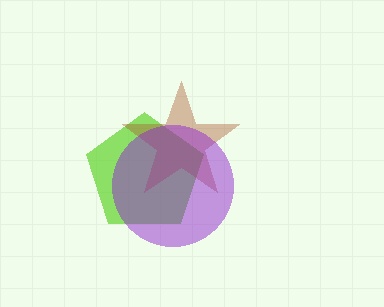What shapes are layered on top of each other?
The layered shapes are: a lime pentagon, a brown star, a purple circle.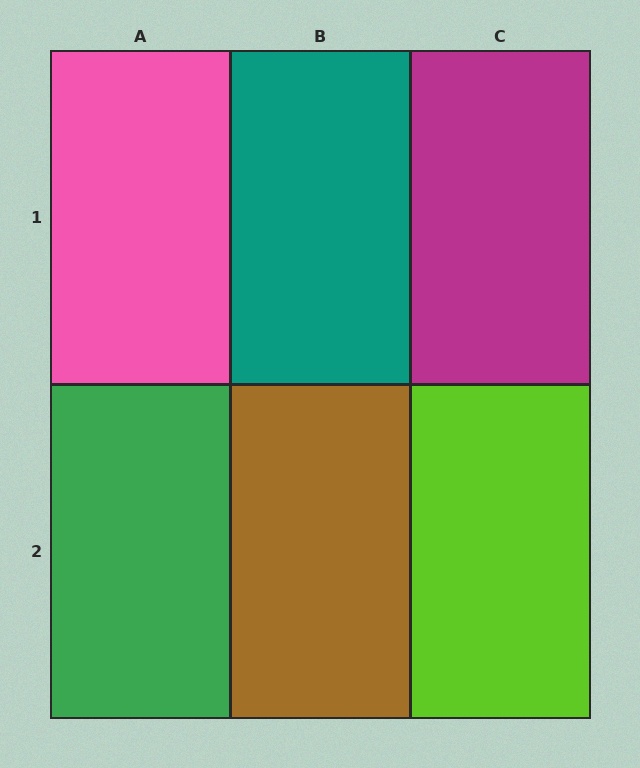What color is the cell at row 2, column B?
Brown.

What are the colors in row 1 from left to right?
Pink, teal, magenta.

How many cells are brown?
1 cell is brown.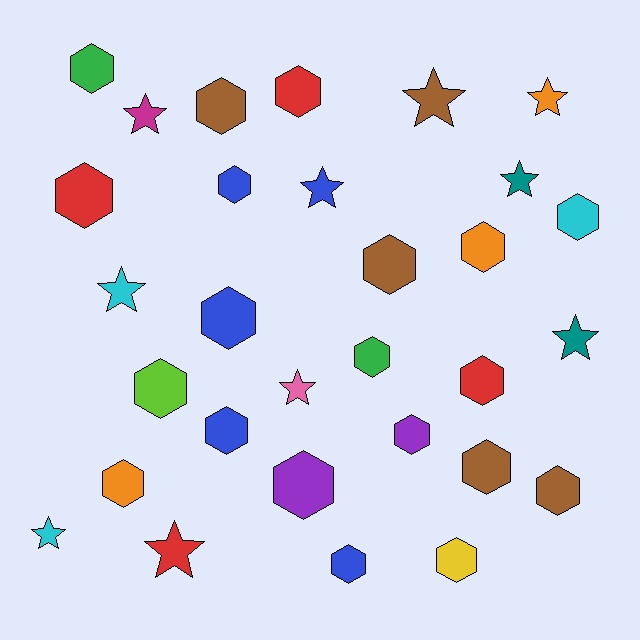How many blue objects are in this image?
There are 5 blue objects.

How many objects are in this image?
There are 30 objects.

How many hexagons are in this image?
There are 20 hexagons.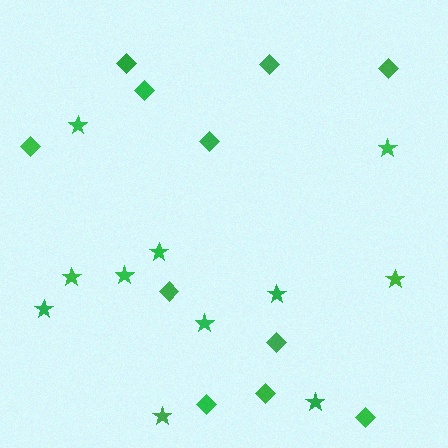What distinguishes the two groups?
There are 2 groups: one group of stars (11) and one group of diamonds (11).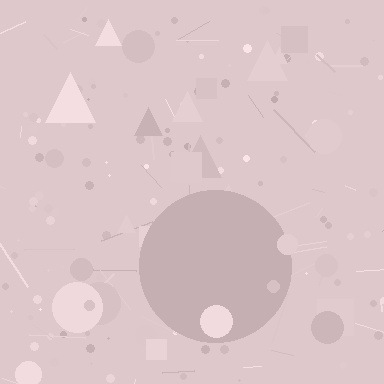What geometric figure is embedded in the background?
A circle is embedded in the background.